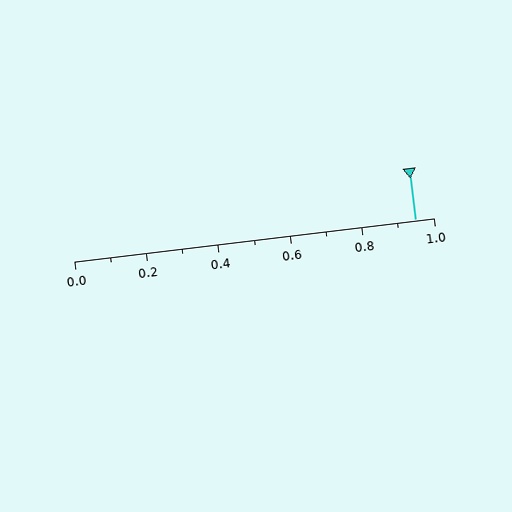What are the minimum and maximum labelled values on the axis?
The axis runs from 0.0 to 1.0.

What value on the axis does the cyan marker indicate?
The marker indicates approximately 0.95.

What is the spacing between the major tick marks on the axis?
The major ticks are spaced 0.2 apart.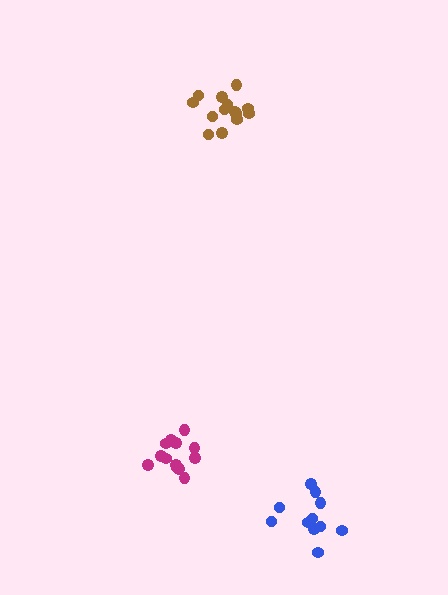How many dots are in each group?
Group 1: 14 dots, Group 2: 13 dots, Group 3: 11 dots (38 total).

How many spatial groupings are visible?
There are 3 spatial groupings.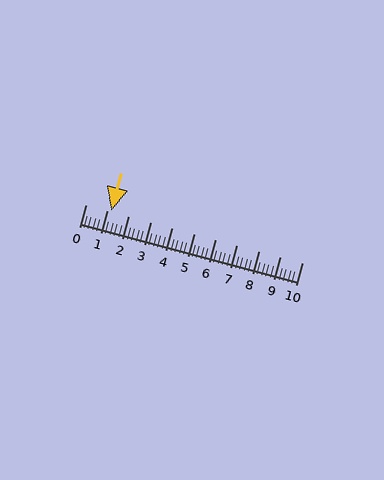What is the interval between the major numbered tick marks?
The major tick marks are spaced 1 units apart.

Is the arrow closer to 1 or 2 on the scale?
The arrow is closer to 1.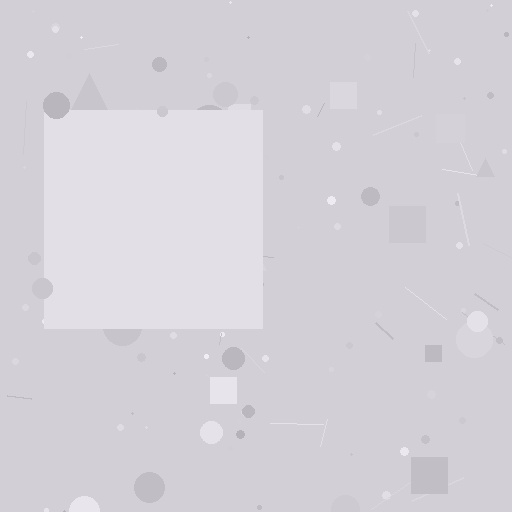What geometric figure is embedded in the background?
A square is embedded in the background.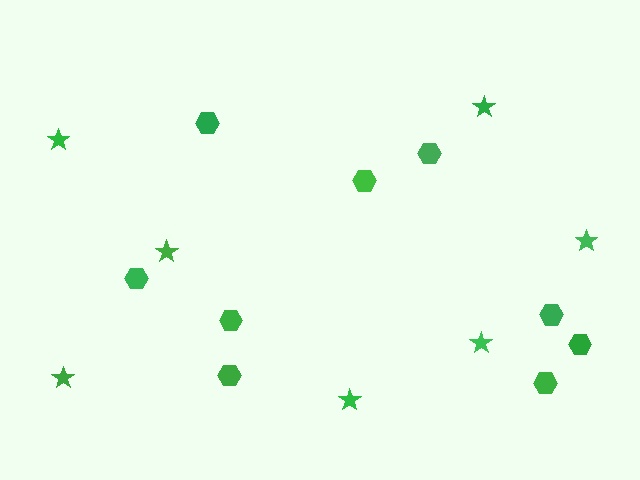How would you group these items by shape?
There are 2 groups: one group of stars (7) and one group of hexagons (9).